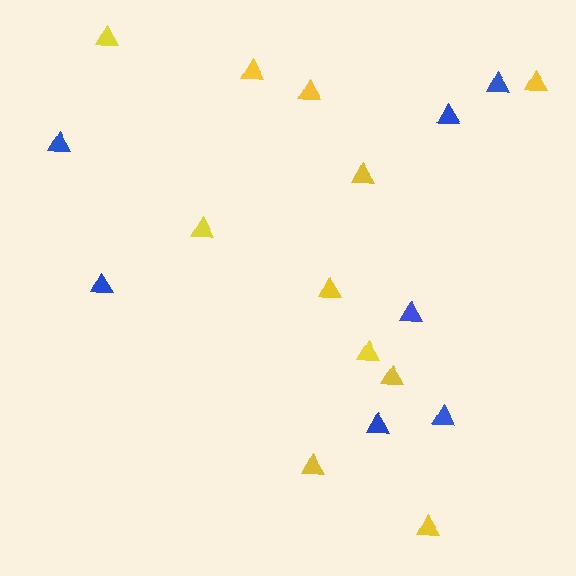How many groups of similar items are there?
There are 2 groups: one group of yellow triangles (11) and one group of blue triangles (7).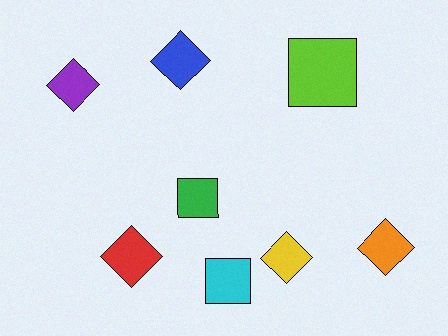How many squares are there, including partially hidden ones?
There are 3 squares.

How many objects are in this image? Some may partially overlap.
There are 8 objects.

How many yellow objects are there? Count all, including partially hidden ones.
There is 1 yellow object.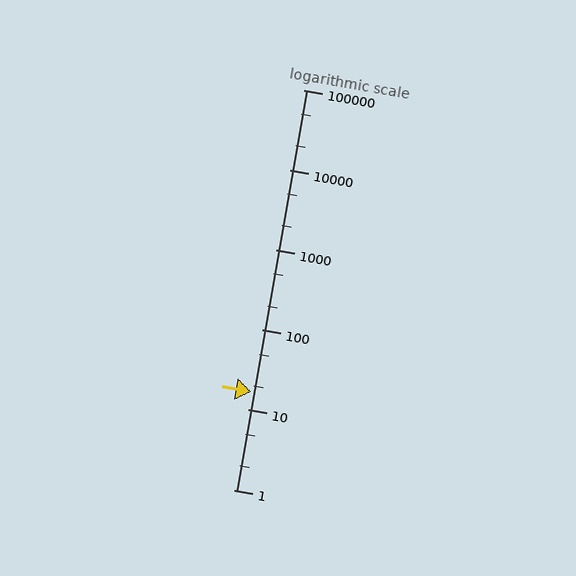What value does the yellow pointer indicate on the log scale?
The pointer indicates approximately 17.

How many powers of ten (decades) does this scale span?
The scale spans 5 decades, from 1 to 100000.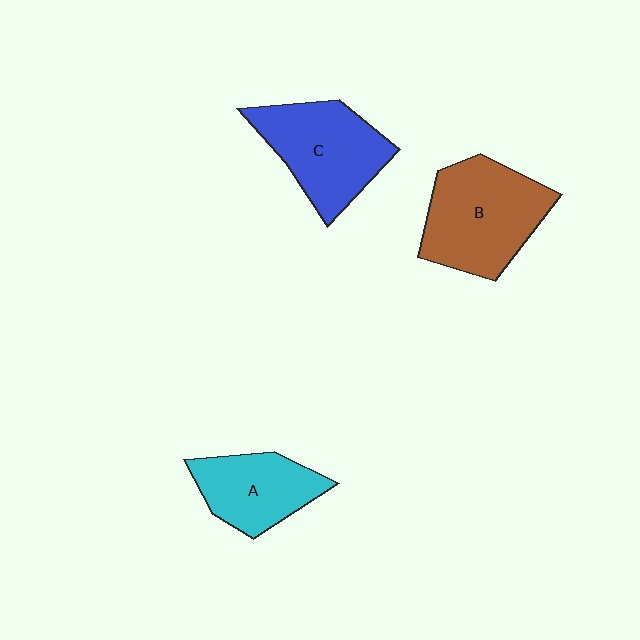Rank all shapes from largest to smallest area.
From largest to smallest: B (brown), C (blue), A (cyan).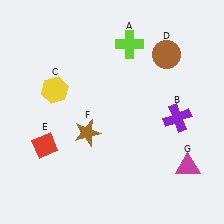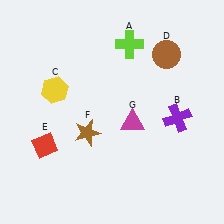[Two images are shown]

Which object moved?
The magenta triangle (G) moved left.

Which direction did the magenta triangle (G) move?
The magenta triangle (G) moved left.